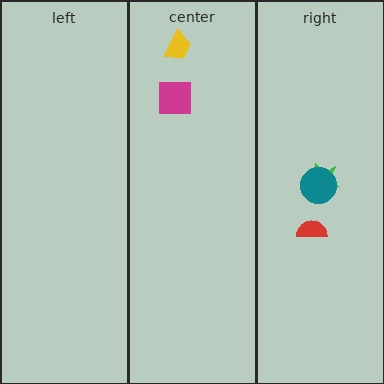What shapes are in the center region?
The yellow trapezoid, the magenta square.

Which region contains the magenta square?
The center region.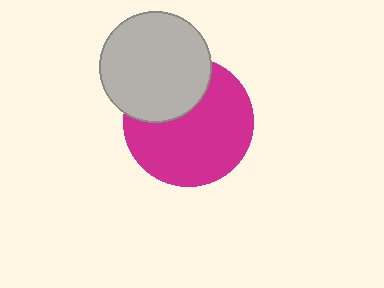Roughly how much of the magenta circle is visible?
Most of it is visible (roughly 69%).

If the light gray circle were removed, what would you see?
You would see the complete magenta circle.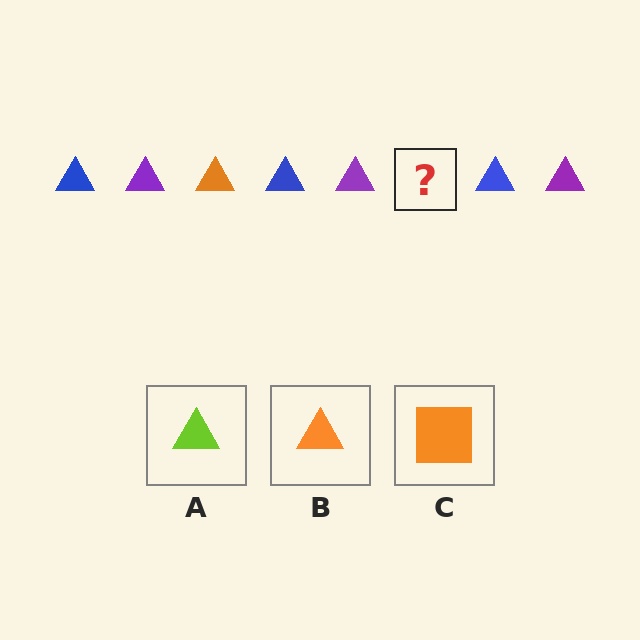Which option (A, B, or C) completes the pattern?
B.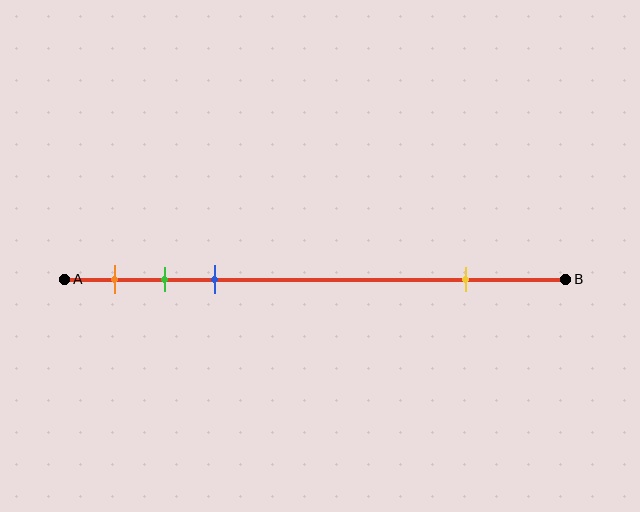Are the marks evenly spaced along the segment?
No, the marks are not evenly spaced.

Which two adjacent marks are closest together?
The green and blue marks are the closest adjacent pair.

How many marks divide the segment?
There are 4 marks dividing the segment.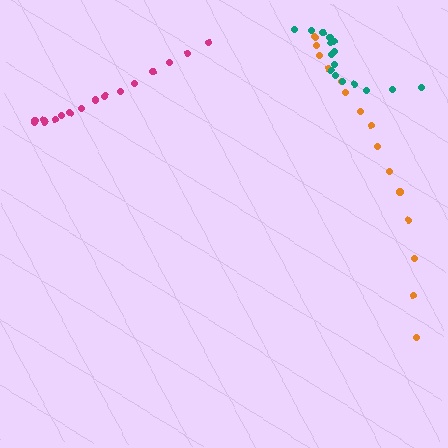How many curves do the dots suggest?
There are 3 distinct paths.